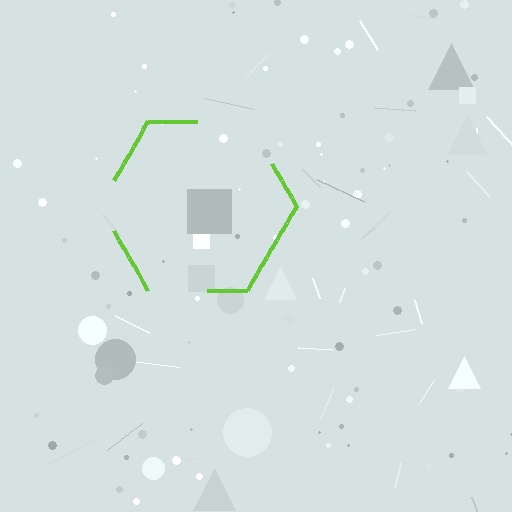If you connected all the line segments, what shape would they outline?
They would outline a hexagon.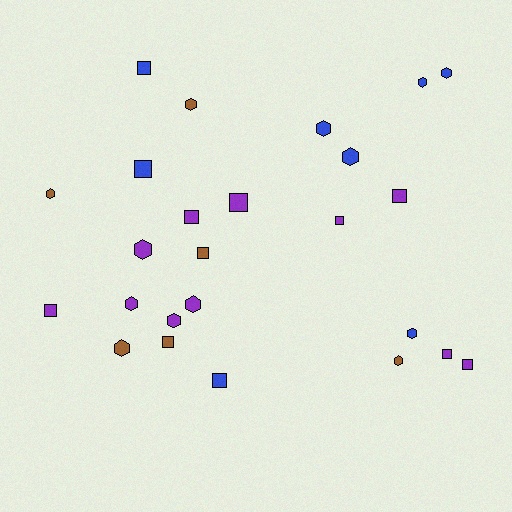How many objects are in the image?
There are 25 objects.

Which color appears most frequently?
Purple, with 11 objects.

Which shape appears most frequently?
Hexagon, with 13 objects.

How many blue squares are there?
There are 3 blue squares.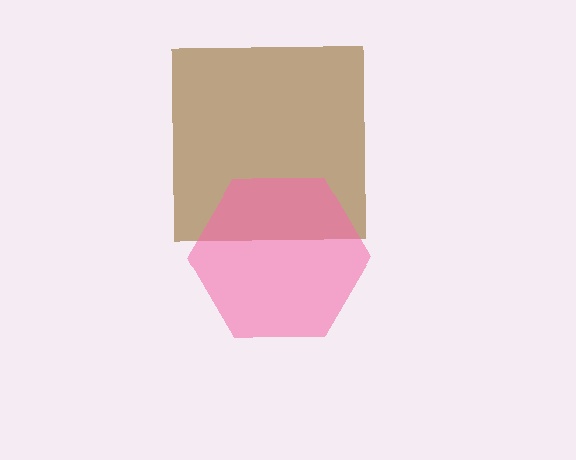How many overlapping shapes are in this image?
There are 2 overlapping shapes in the image.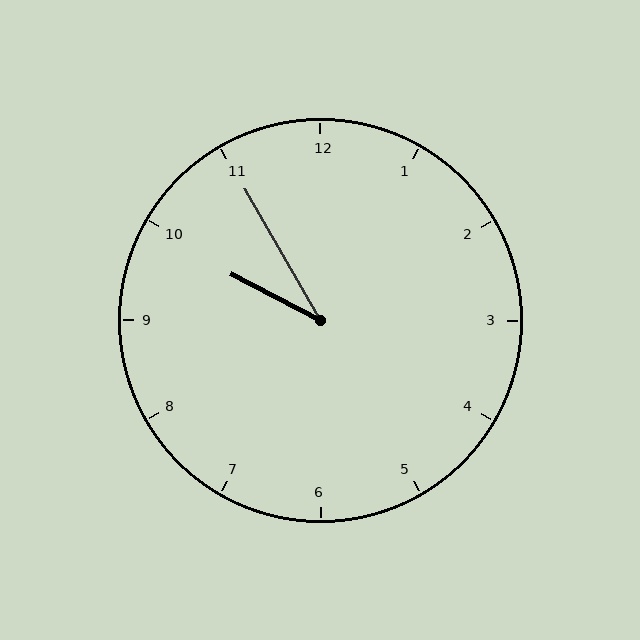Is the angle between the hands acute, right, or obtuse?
It is acute.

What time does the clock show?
9:55.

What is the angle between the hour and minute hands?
Approximately 32 degrees.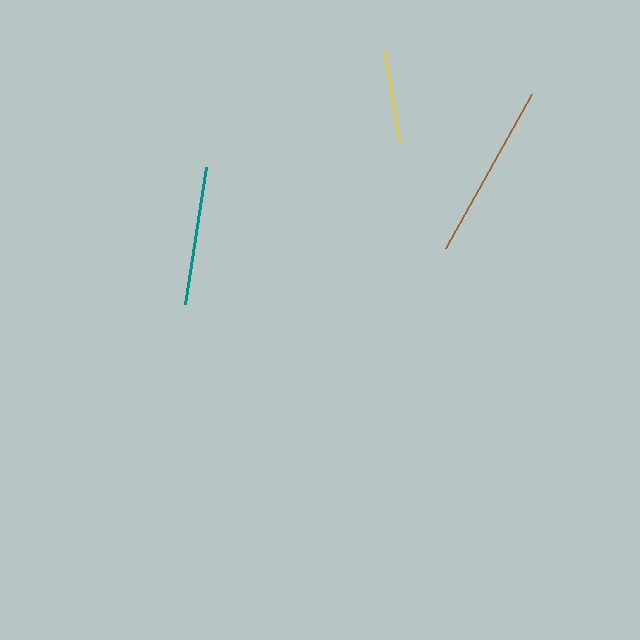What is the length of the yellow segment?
The yellow segment is approximately 92 pixels long.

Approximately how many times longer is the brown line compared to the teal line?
The brown line is approximately 1.3 times the length of the teal line.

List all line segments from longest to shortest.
From longest to shortest: brown, teal, yellow.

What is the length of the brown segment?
The brown segment is approximately 177 pixels long.